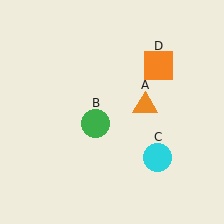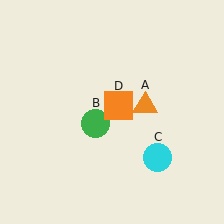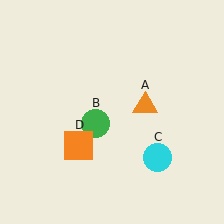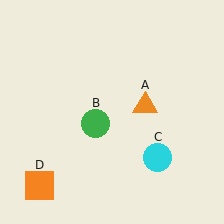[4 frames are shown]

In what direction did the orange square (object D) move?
The orange square (object D) moved down and to the left.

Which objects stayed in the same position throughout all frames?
Orange triangle (object A) and green circle (object B) and cyan circle (object C) remained stationary.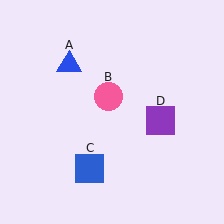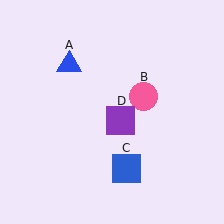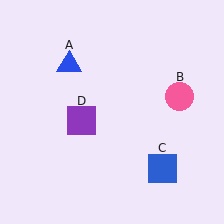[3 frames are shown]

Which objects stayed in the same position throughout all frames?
Blue triangle (object A) remained stationary.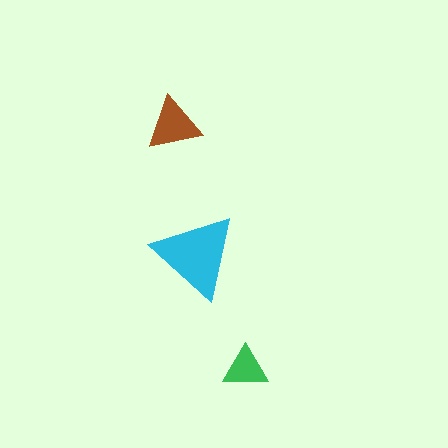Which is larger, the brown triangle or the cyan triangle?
The cyan one.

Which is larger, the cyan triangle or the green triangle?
The cyan one.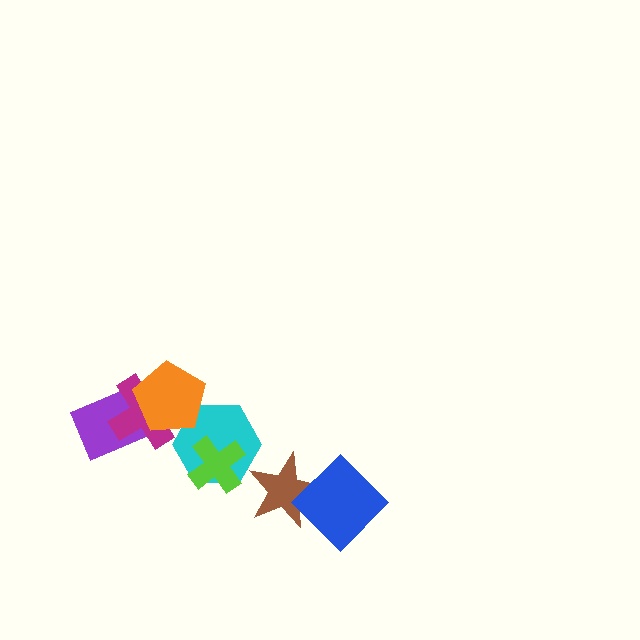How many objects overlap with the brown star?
1 object overlaps with the brown star.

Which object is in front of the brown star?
The blue diamond is in front of the brown star.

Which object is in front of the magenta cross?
The orange pentagon is in front of the magenta cross.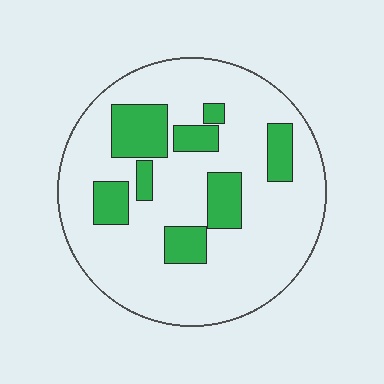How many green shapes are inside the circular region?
8.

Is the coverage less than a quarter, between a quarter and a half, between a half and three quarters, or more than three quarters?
Less than a quarter.